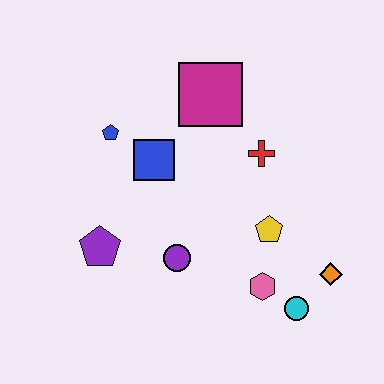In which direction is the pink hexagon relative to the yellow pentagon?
The pink hexagon is below the yellow pentagon.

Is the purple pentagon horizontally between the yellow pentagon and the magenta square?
No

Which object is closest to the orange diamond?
The cyan circle is closest to the orange diamond.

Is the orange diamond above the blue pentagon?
No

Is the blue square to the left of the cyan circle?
Yes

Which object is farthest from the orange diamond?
The blue pentagon is farthest from the orange diamond.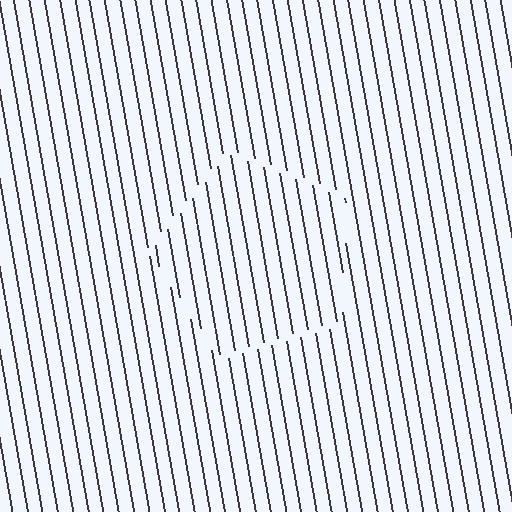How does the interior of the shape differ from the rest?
The interior of the shape contains the same grating, shifted by half a period — the contour is defined by the phase discontinuity where line-ends from the inner and outer gratings abut.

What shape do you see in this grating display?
An illusory pentagon. The interior of the shape contains the same grating, shifted by half a period — the contour is defined by the phase discontinuity where line-ends from the inner and outer gratings abut.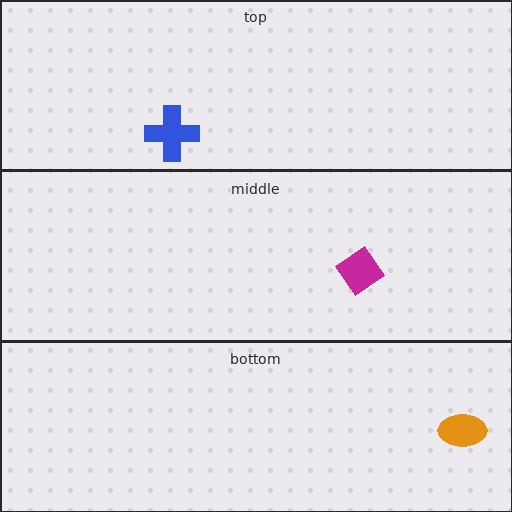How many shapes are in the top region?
1.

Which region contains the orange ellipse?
The bottom region.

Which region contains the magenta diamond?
The middle region.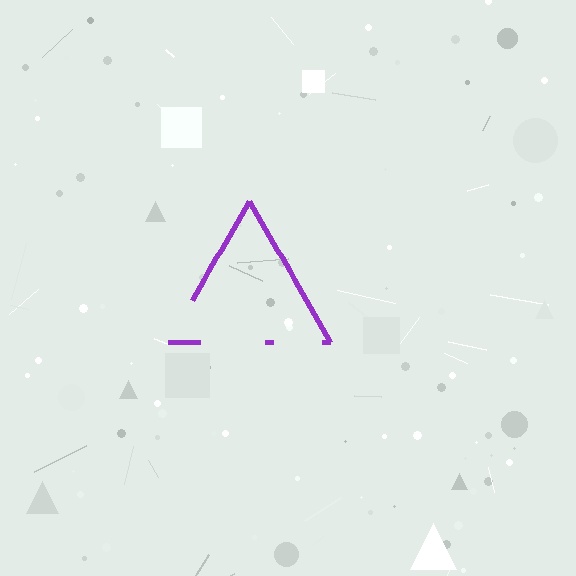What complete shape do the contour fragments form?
The contour fragments form a triangle.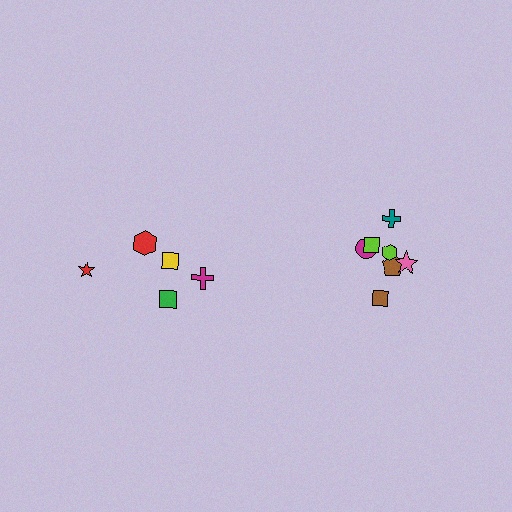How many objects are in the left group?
There are 5 objects.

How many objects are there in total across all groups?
There are 12 objects.